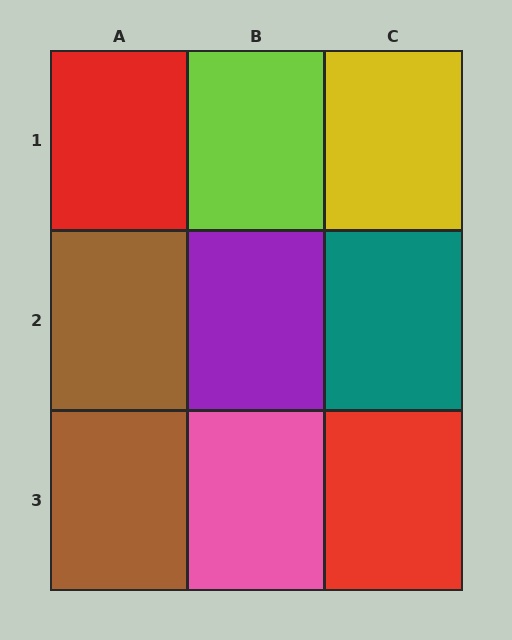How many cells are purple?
1 cell is purple.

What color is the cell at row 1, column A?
Red.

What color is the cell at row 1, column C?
Yellow.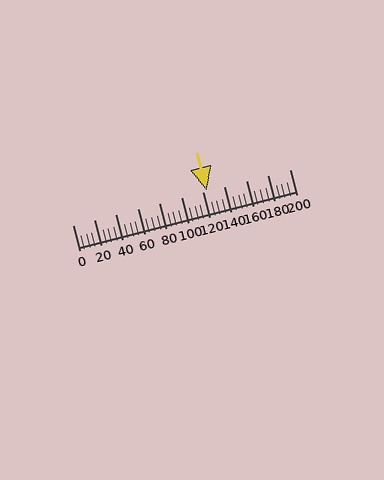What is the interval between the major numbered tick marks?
The major tick marks are spaced 20 units apart.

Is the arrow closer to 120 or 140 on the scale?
The arrow is closer to 120.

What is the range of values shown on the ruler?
The ruler shows values from 0 to 200.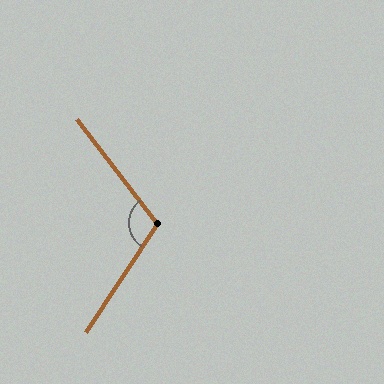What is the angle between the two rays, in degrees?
Approximately 109 degrees.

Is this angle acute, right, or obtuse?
It is obtuse.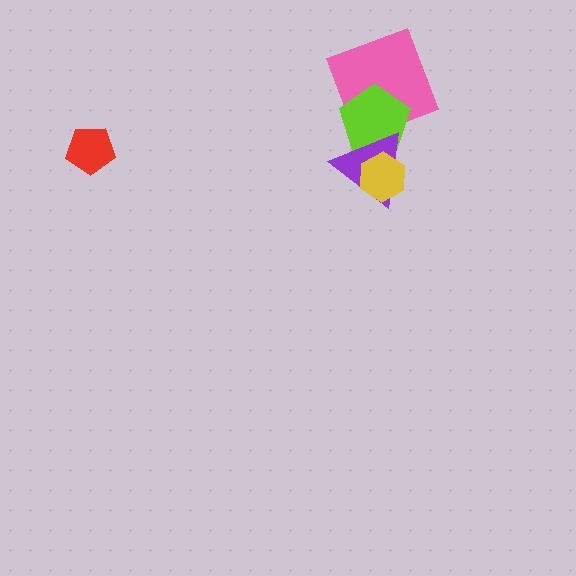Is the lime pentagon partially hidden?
Yes, it is partially covered by another shape.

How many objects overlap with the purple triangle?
2 objects overlap with the purple triangle.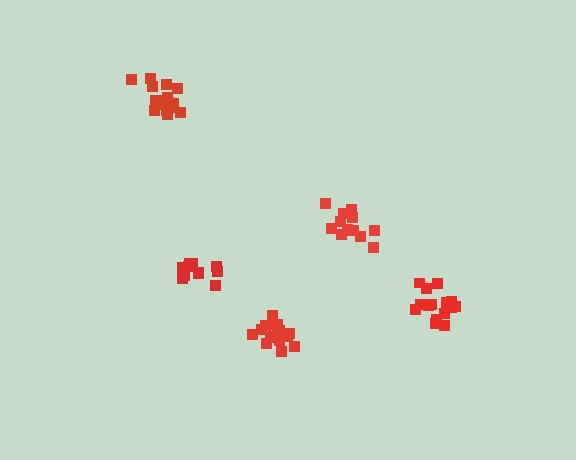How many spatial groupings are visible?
There are 5 spatial groupings.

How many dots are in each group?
Group 1: 11 dots, Group 2: 16 dots, Group 3: 16 dots, Group 4: 13 dots, Group 5: 16 dots (72 total).